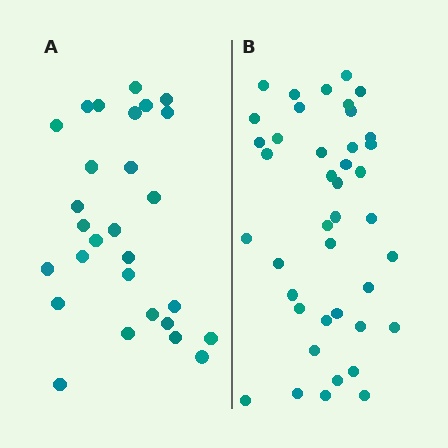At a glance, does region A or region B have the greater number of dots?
Region B (the right region) has more dots.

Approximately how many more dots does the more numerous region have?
Region B has approximately 15 more dots than region A.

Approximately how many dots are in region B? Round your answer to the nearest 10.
About 40 dots. (The exact count is 41, which rounds to 40.)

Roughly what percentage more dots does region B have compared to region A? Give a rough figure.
About 45% more.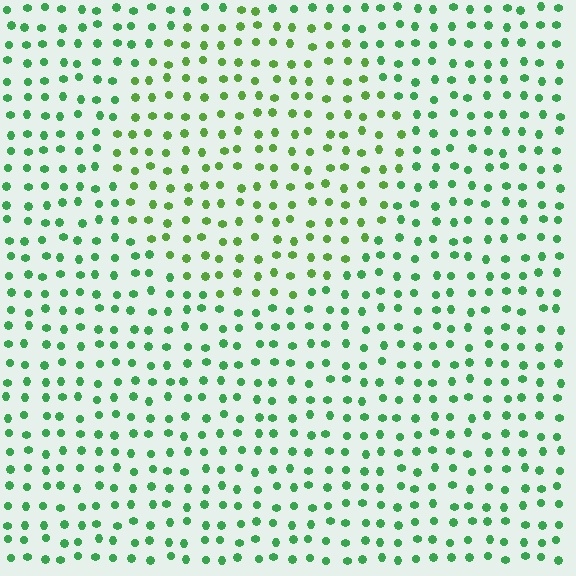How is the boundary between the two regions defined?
The boundary is defined purely by a slight shift in hue (about 28 degrees). Spacing, size, and orientation are identical on both sides.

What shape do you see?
I see a circle.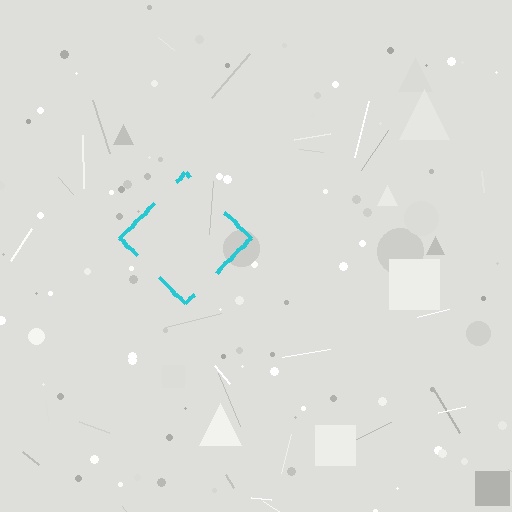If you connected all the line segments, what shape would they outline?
They would outline a diamond.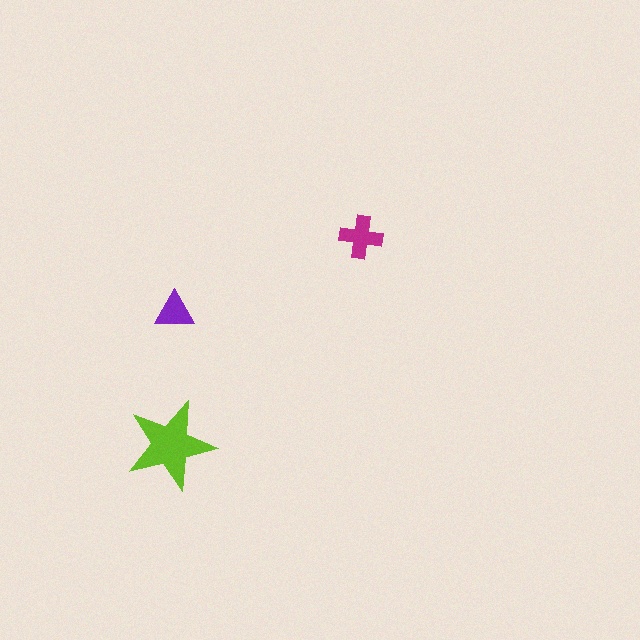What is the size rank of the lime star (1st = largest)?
1st.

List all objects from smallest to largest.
The purple triangle, the magenta cross, the lime star.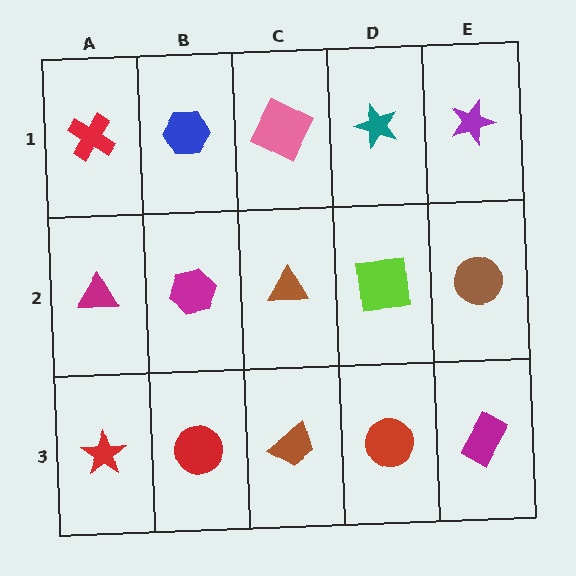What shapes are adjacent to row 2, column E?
A purple star (row 1, column E), a magenta rectangle (row 3, column E), a lime square (row 2, column D).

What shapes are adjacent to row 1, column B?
A magenta hexagon (row 2, column B), a red cross (row 1, column A), a pink square (row 1, column C).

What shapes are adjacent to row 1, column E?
A brown circle (row 2, column E), a teal star (row 1, column D).